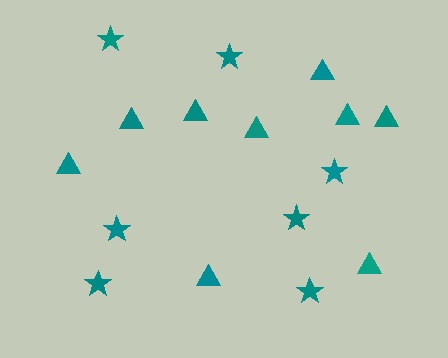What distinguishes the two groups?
There are 2 groups: one group of stars (7) and one group of triangles (9).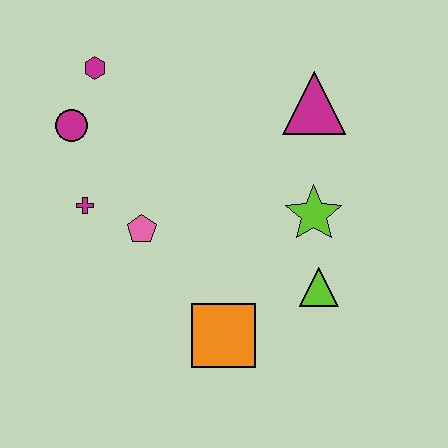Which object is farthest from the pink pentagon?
The magenta triangle is farthest from the pink pentagon.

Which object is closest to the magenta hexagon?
The magenta circle is closest to the magenta hexagon.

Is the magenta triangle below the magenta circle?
No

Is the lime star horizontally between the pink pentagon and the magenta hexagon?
No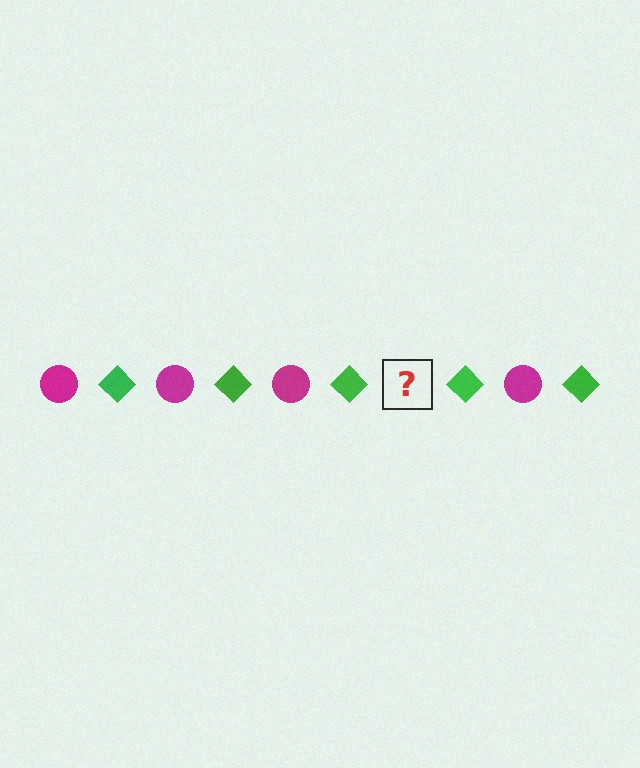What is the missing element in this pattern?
The missing element is a magenta circle.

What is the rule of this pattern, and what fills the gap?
The rule is that the pattern alternates between magenta circle and green diamond. The gap should be filled with a magenta circle.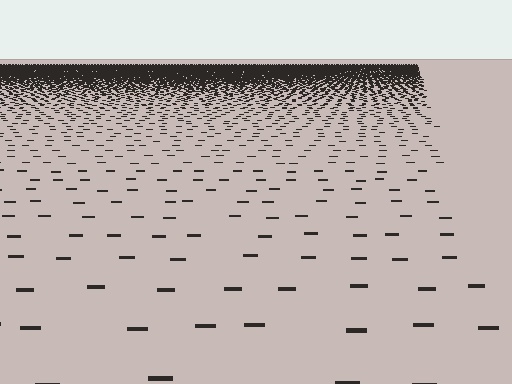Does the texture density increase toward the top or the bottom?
Density increases toward the top.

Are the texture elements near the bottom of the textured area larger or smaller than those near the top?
Larger. Near the bottom, elements are closer to the viewer and appear at a bigger on-screen size.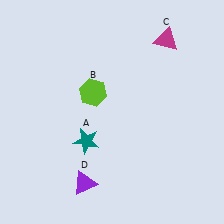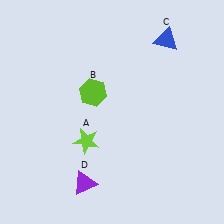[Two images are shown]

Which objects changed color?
A changed from teal to lime. C changed from magenta to blue.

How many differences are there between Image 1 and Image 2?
There are 2 differences between the two images.